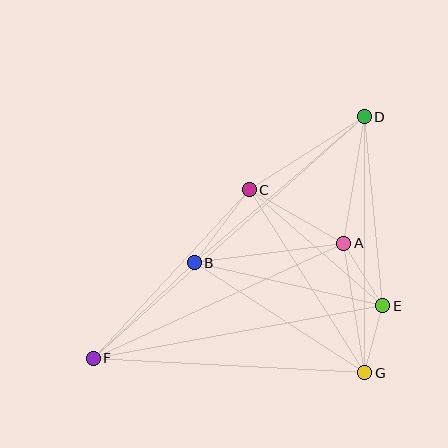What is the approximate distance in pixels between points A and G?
The distance between A and G is approximately 131 pixels.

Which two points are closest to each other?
Points E and G are closest to each other.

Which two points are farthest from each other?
Points D and F are farthest from each other.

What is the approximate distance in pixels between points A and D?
The distance between A and D is approximately 129 pixels.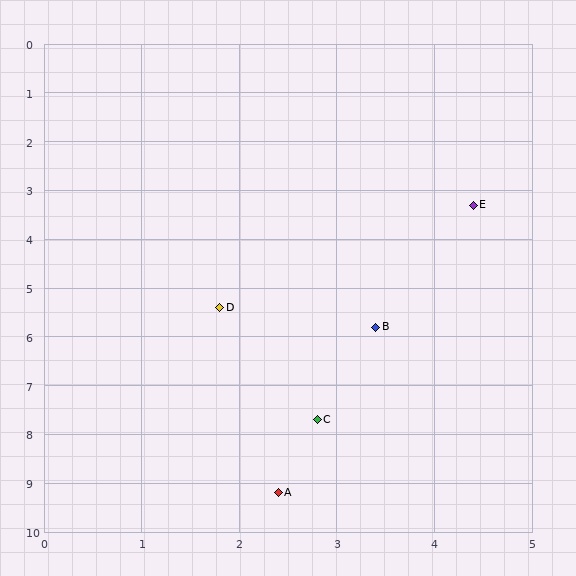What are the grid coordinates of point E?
Point E is at approximately (4.4, 3.3).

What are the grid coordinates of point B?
Point B is at approximately (3.4, 5.8).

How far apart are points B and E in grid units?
Points B and E are about 2.7 grid units apart.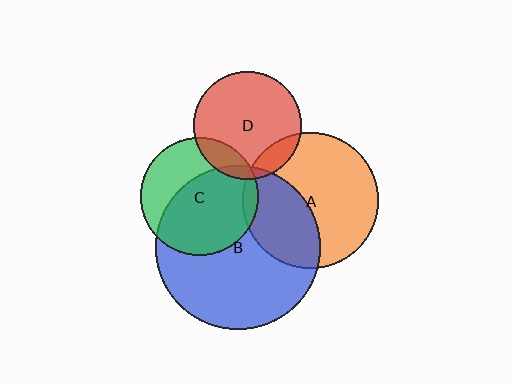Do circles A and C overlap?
Yes.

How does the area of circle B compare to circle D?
Approximately 2.3 times.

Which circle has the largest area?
Circle B (blue).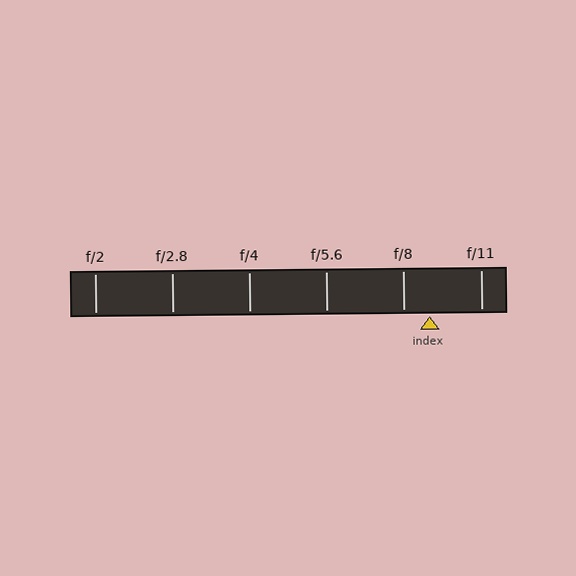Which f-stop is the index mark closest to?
The index mark is closest to f/8.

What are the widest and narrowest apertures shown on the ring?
The widest aperture shown is f/2 and the narrowest is f/11.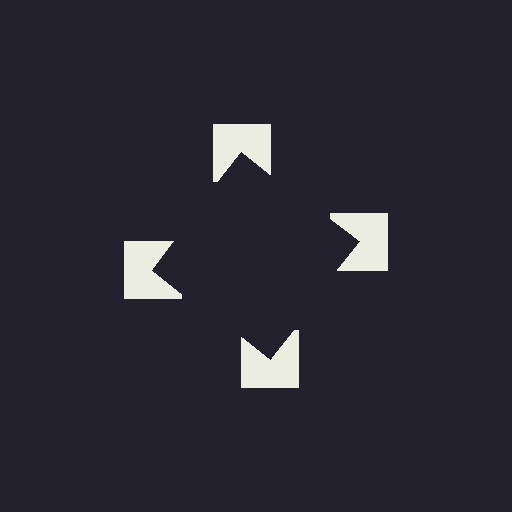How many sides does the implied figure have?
4 sides.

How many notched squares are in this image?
There are 4 — one at each vertex of the illusory square.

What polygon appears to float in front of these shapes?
An illusory square — its edges are inferred from the aligned wedge cuts in the notched squares, not physically drawn.